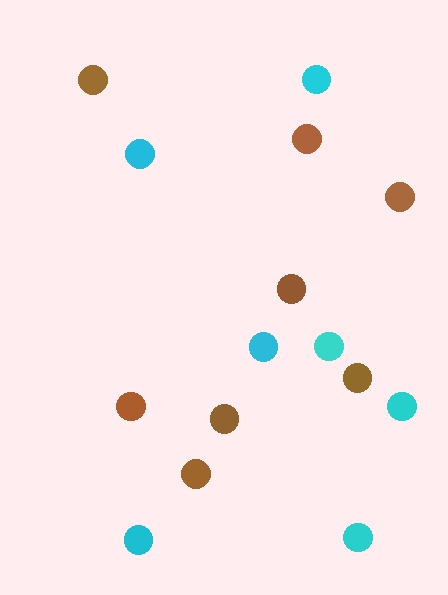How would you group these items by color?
There are 2 groups: one group of brown circles (8) and one group of cyan circles (7).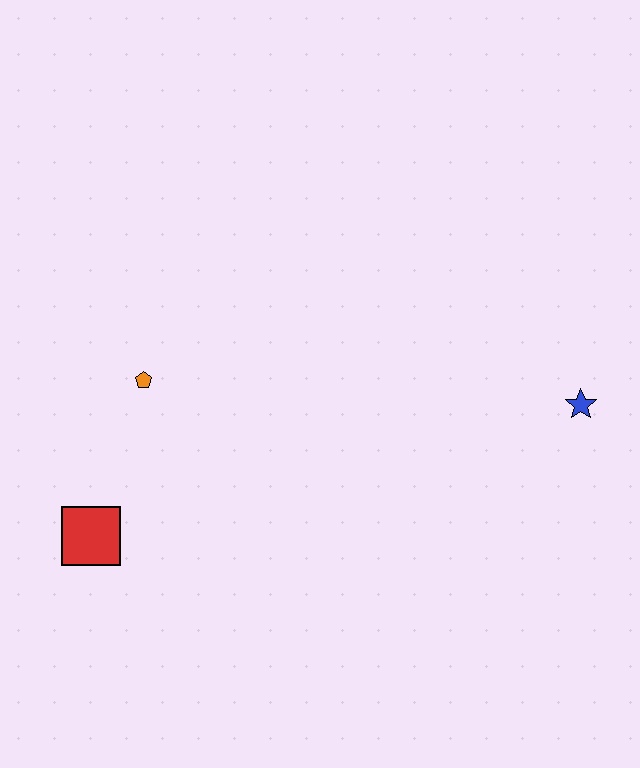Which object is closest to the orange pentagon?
The red square is closest to the orange pentagon.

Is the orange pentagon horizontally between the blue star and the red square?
Yes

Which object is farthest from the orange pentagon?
The blue star is farthest from the orange pentagon.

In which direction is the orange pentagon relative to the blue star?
The orange pentagon is to the left of the blue star.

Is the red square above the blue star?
No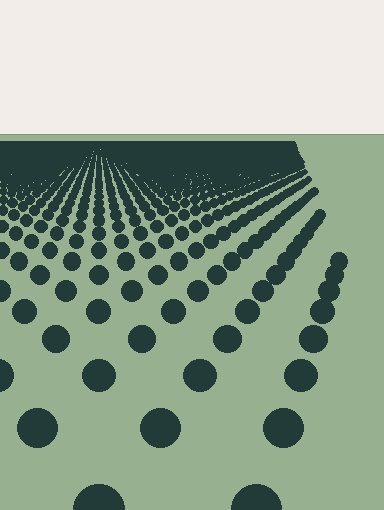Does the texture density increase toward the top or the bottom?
Density increases toward the top.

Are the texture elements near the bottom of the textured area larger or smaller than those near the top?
Larger. Near the bottom, elements are closer to the viewer and appear at a bigger on-screen size.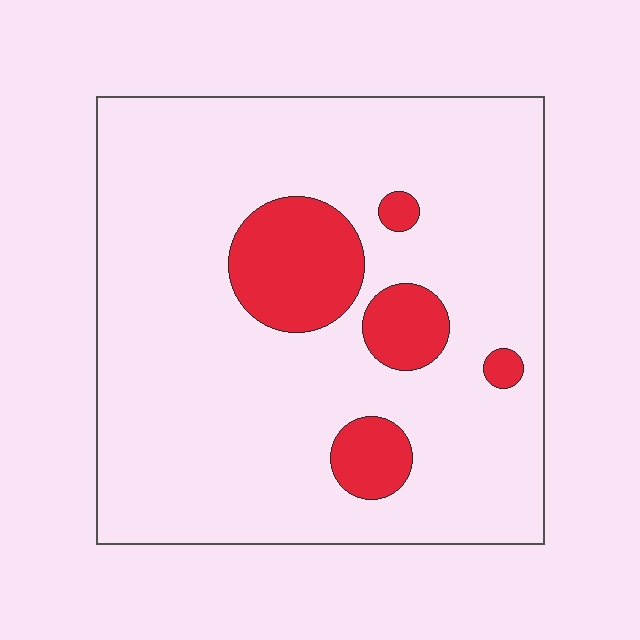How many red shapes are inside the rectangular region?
5.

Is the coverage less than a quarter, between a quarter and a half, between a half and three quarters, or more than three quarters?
Less than a quarter.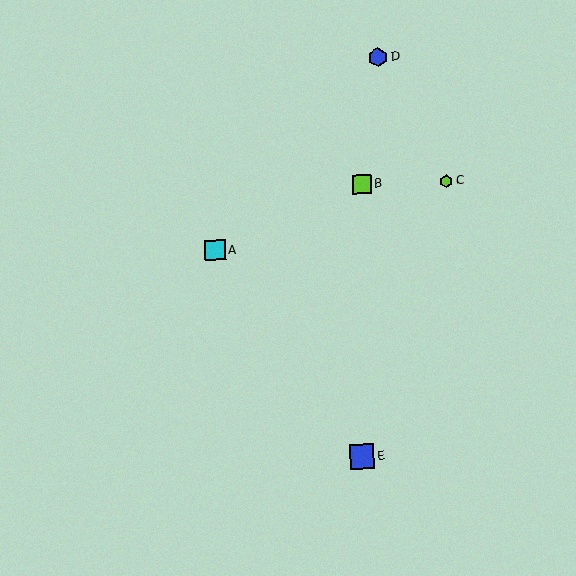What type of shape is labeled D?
Shape D is a blue hexagon.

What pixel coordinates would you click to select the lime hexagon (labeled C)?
Click at (446, 181) to select the lime hexagon C.